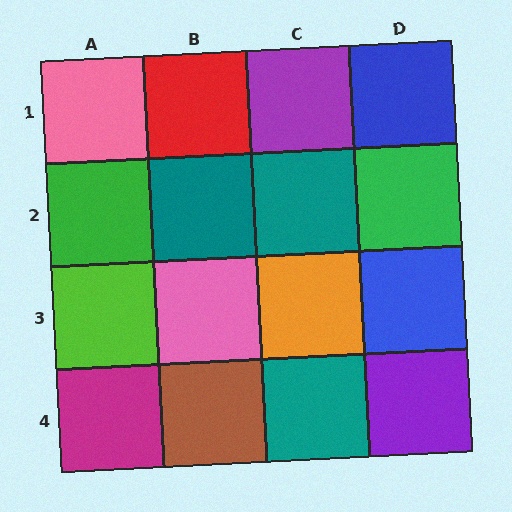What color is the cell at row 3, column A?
Lime.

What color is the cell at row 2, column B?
Teal.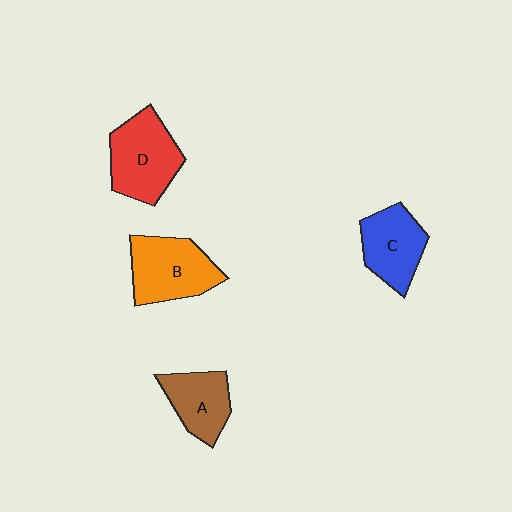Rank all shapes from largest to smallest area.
From largest to smallest: D (red), B (orange), C (blue), A (brown).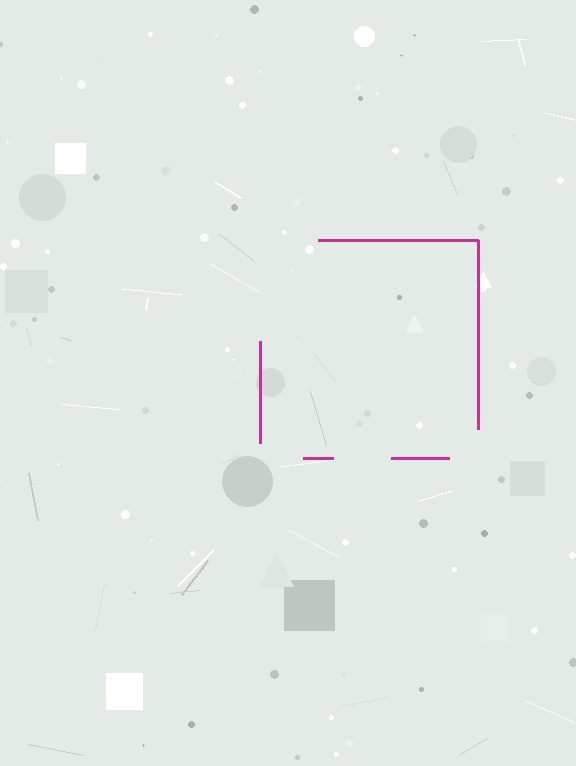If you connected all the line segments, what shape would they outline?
They would outline a square.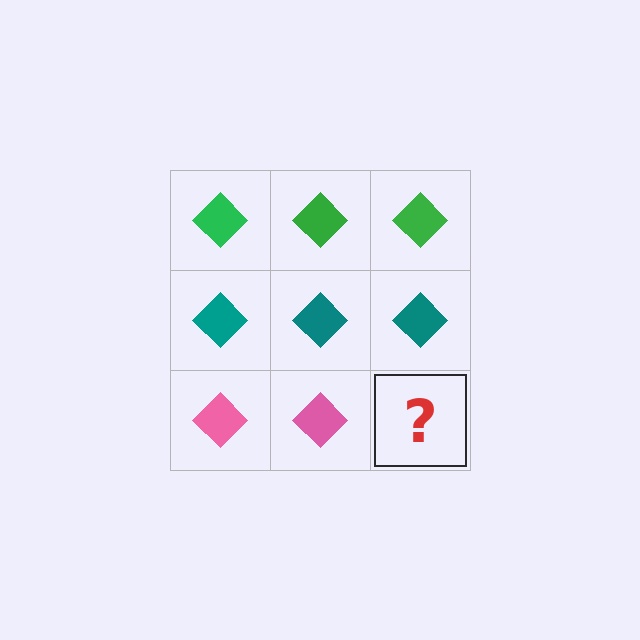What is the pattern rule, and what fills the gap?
The rule is that each row has a consistent color. The gap should be filled with a pink diamond.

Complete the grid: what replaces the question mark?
The question mark should be replaced with a pink diamond.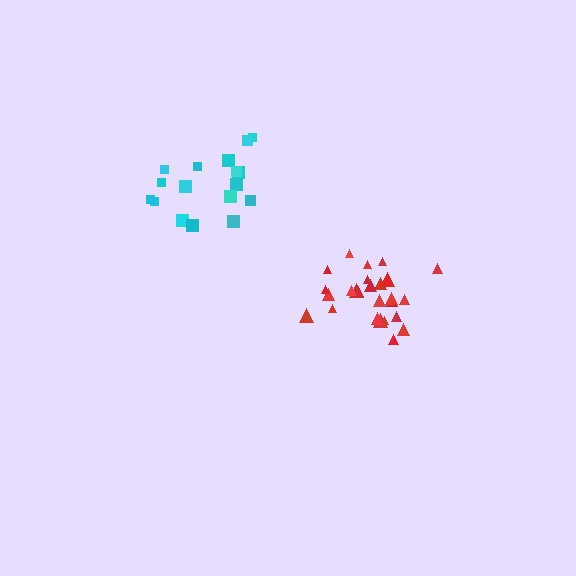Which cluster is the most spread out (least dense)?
Cyan.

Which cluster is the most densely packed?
Red.